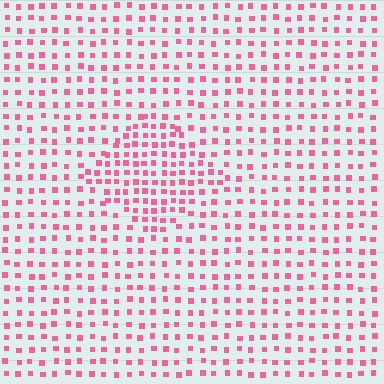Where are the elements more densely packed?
The elements are more densely packed inside the diamond boundary.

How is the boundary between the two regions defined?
The boundary is defined by a change in element density (approximately 1.7x ratio). All elements are the same color, size, and shape.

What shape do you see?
I see a diamond.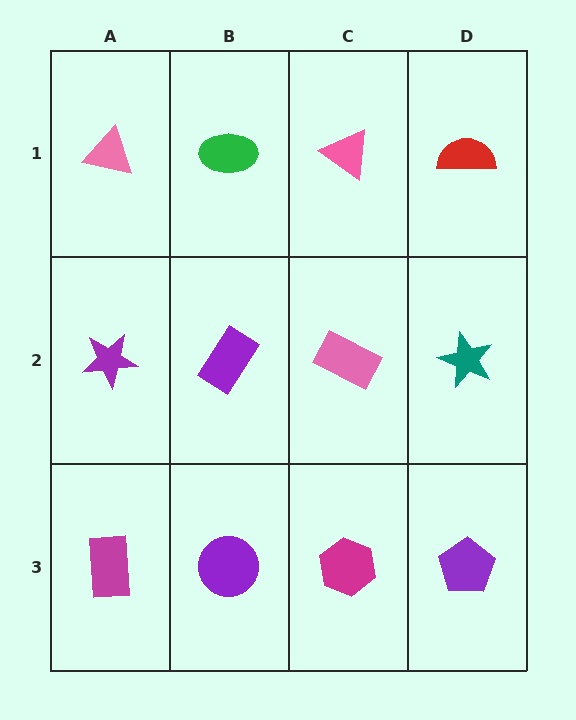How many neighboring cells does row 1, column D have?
2.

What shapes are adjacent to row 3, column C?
A pink rectangle (row 2, column C), a purple circle (row 3, column B), a purple pentagon (row 3, column D).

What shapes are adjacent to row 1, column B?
A purple rectangle (row 2, column B), a pink triangle (row 1, column A), a pink triangle (row 1, column C).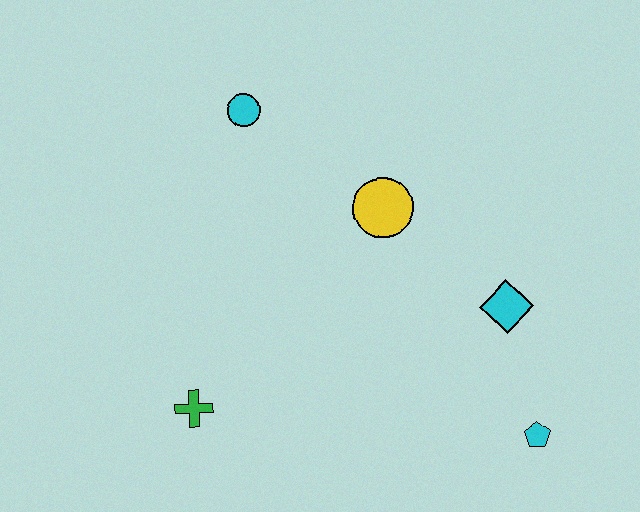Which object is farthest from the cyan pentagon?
The cyan circle is farthest from the cyan pentagon.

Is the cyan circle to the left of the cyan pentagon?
Yes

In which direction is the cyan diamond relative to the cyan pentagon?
The cyan diamond is above the cyan pentagon.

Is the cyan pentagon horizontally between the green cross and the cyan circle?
No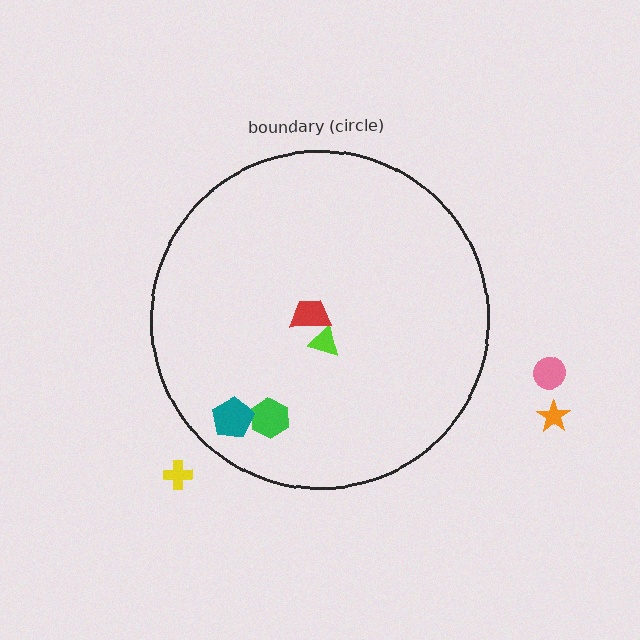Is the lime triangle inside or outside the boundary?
Inside.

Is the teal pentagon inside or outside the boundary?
Inside.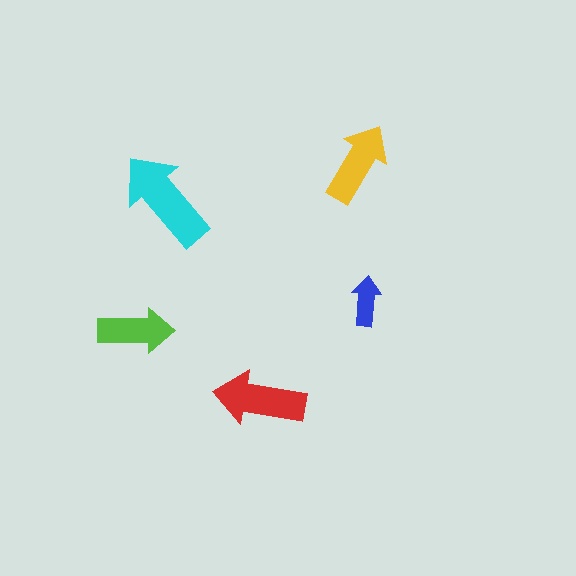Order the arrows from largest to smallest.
the cyan one, the red one, the yellow one, the lime one, the blue one.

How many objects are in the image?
There are 5 objects in the image.